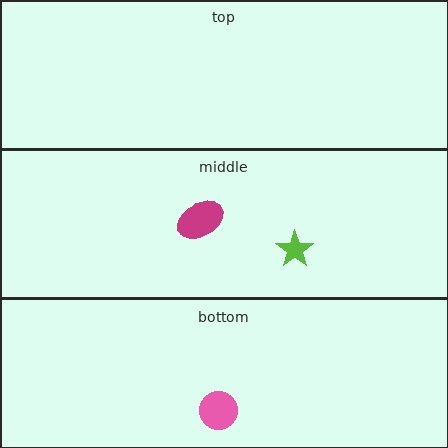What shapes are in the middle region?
The magenta ellipse, the lime star.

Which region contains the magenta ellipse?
The middle region.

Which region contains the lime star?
The middle region.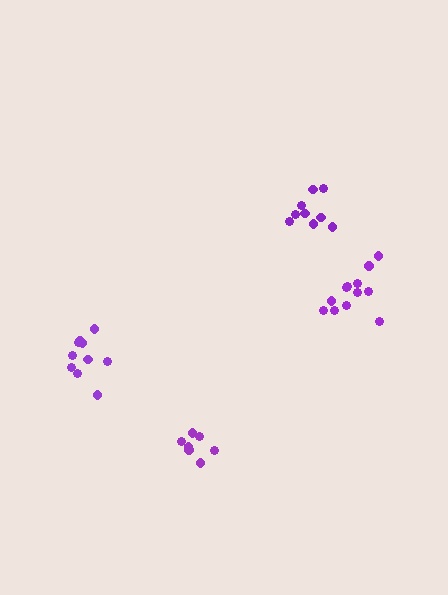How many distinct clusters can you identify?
There are 4 distinct clusters.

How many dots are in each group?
Group 1: 7 dots, Group 2: 10 dots, Group 3: 12 dots, Group 4: 9 dots (38 total).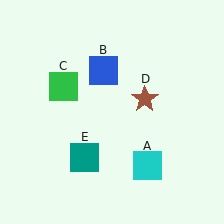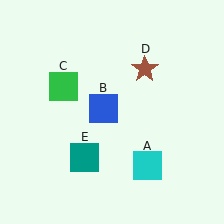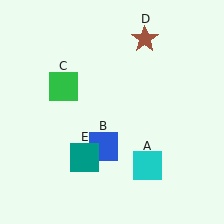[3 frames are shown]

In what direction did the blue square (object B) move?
The blue square (object B) moved down.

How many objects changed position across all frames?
2 objects changed position: blue square (object B), brown star (object D).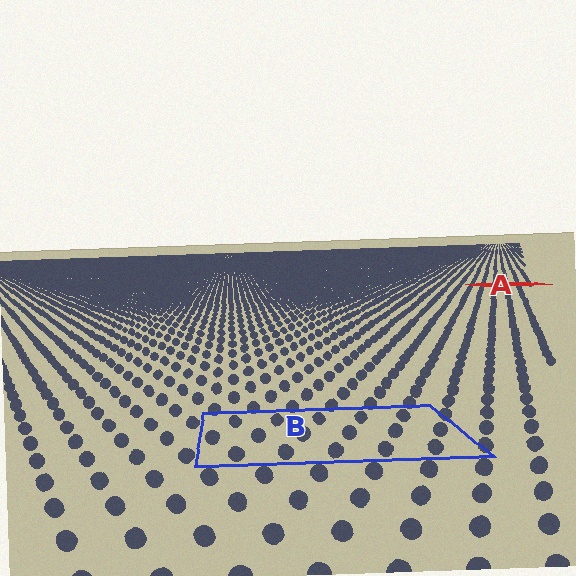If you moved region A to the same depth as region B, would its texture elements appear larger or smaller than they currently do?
They would appear larger. At a closer depth, the same texture elements are projected at a bigger on-screen size.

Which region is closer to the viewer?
Region B is closer. The texture elements there are larger and more spread out.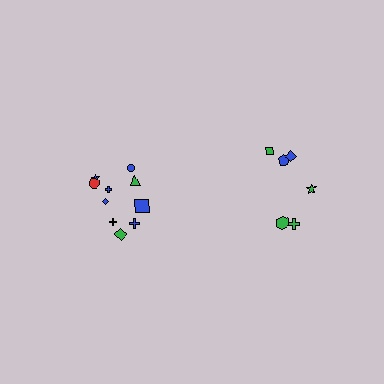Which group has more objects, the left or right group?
The left group.